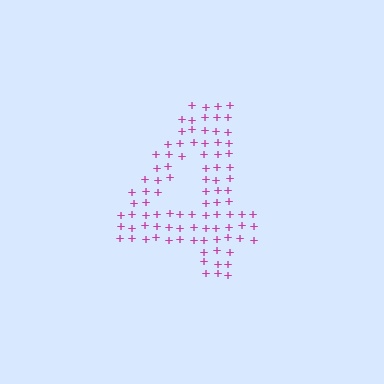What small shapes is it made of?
It is made of small plus signs.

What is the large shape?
The large shape is the digit 4.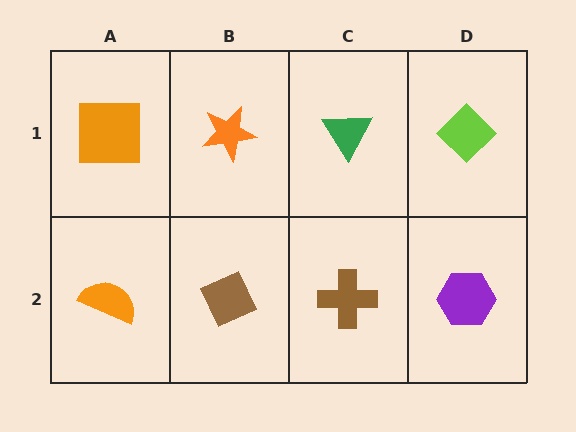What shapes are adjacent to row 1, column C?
A brown cross (row 2, column C), an orange star (row 1, column B), a lime diamond (row 1, column D).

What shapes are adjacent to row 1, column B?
A brown diamond (row 2, column B), an orange square (row 1, column A), a green triangle (row 1, column C).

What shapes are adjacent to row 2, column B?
An orange star (row 1, column B), an orange semicircle (row 2, column A), a brown cross (row 2, column C).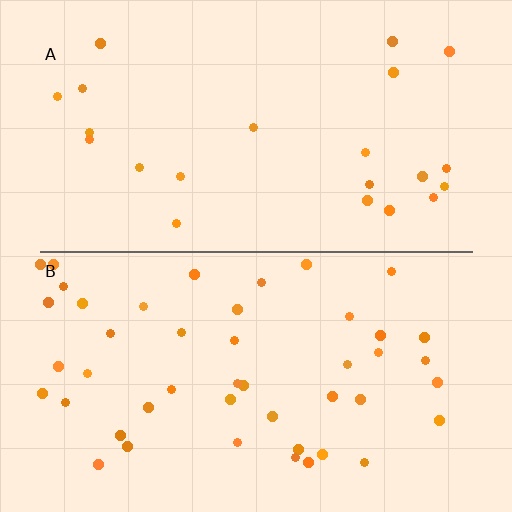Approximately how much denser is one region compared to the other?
Approximately 2.1× — region B over region A.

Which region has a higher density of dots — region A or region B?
B (the bottom).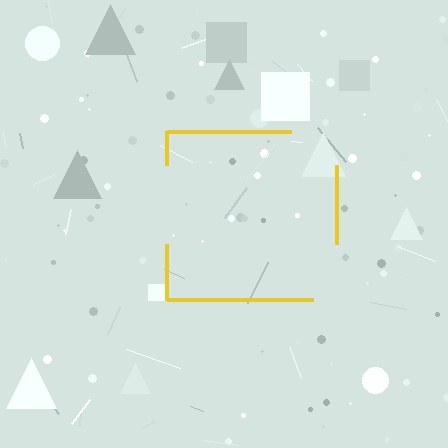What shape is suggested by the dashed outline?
The dashed outline suggests a square.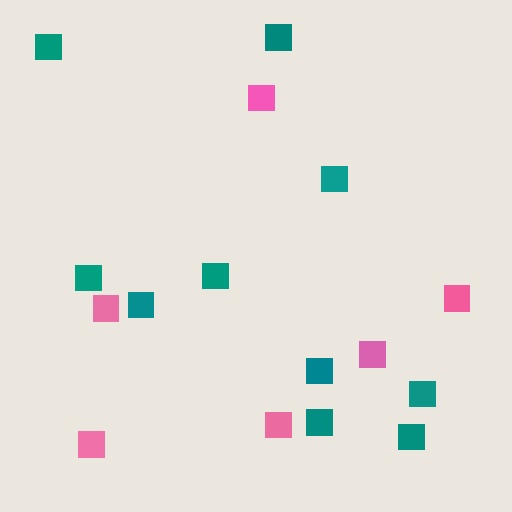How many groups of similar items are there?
There are 2 groups: one group of pink squares (6) and one group of teal squares (10).